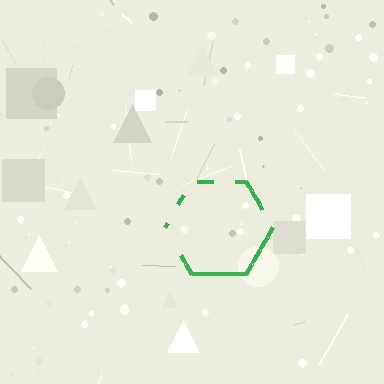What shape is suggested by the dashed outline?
The dashed outline suggests a hexagon.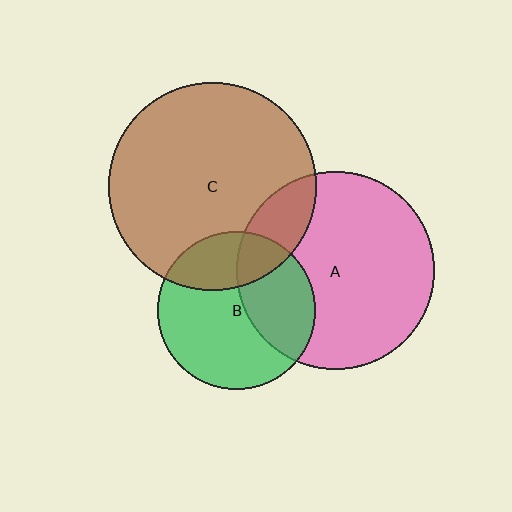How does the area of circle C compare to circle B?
Approximately 1.7 times.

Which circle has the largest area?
Circle C (brown).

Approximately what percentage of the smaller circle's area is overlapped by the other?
Approximately 25%.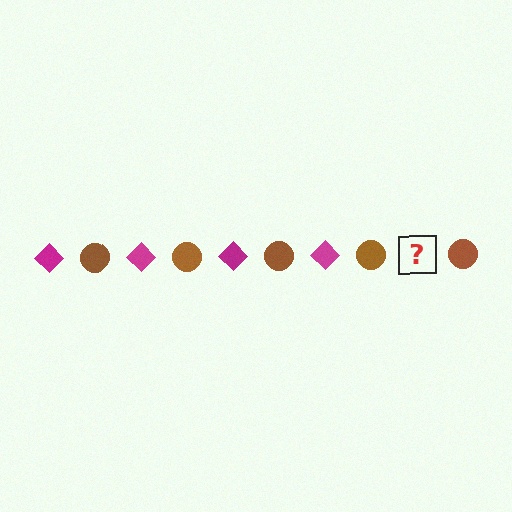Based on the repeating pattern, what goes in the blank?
The blank should be a magenta diamond.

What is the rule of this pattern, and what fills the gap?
The rule is that the pattern alternates between magenta diamond and brown circle. The gap should be filled with a magenta diamond.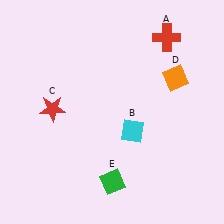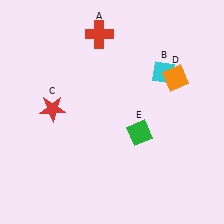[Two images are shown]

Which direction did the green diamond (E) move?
The green diamond (E) moved up.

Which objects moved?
The objects that moved are: the red cross (A), the cyan diamond (B), the green diamond (E).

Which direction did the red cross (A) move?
The red cross (A) moved left.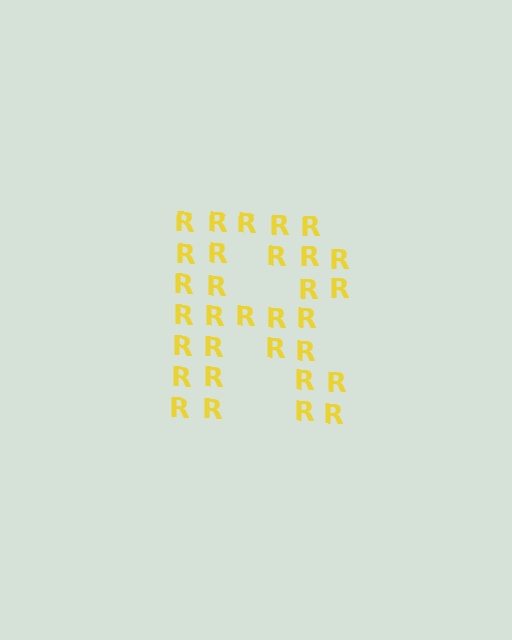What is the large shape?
The large shape is the letter R.